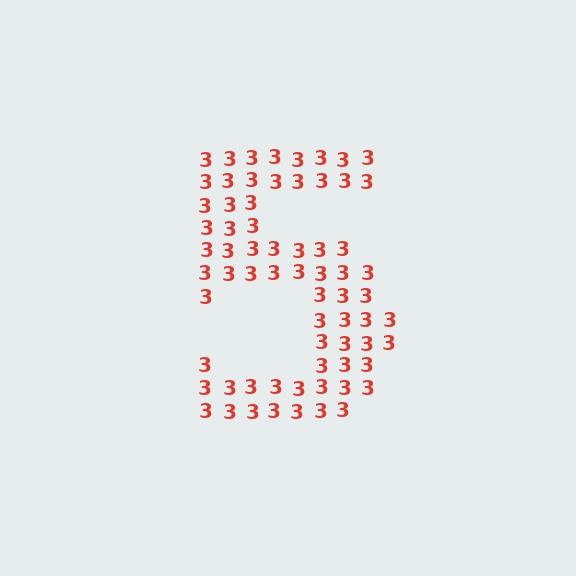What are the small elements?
The small elements are digit 3's.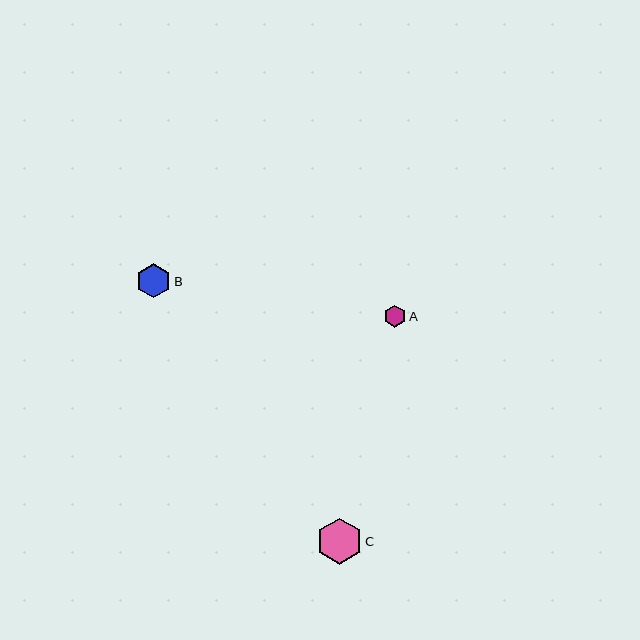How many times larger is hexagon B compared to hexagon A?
Hexagon B is approximately 1.6 times the size of hexagon A.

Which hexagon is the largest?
Hexagon C is the largest with a size of approximately 46 pixels.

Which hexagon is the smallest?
Hexagon A is the smallest with a size of approximately 22 pixels.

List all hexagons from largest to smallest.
From largest to smallest: C, B, A.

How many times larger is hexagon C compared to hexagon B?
Hexagon C is approximately 1.4 times the size of hexagon B.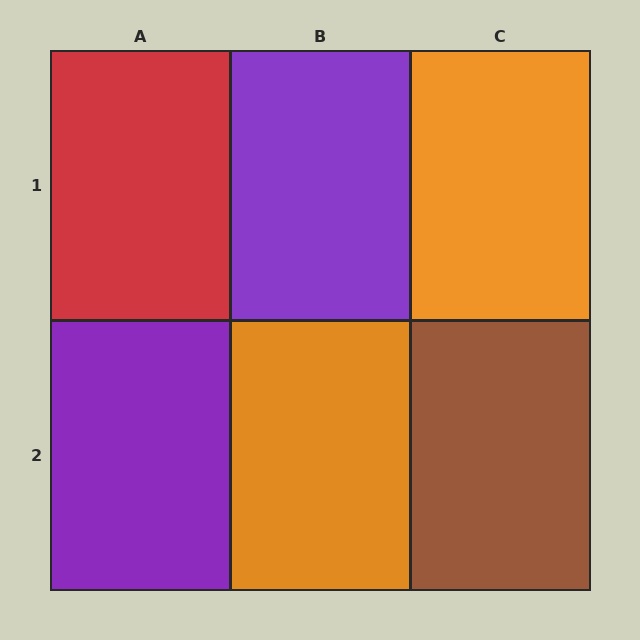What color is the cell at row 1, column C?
Orange.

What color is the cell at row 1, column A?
Red.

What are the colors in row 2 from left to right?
Purple, orange, brown.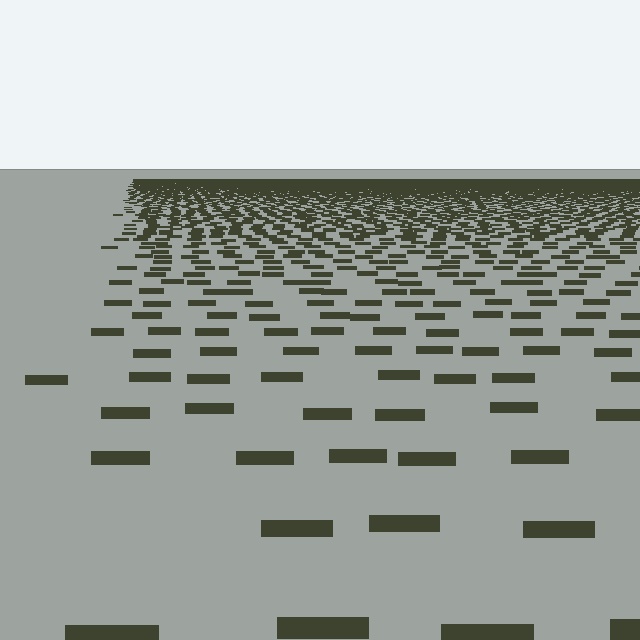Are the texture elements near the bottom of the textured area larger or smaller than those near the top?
Larger. Near the bottom, elements are closer to the viewer and appear at a bigger on-screen size.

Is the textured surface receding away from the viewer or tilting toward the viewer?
The surface is receding away from the viewer. Texture elements get smaller and denser toward the top.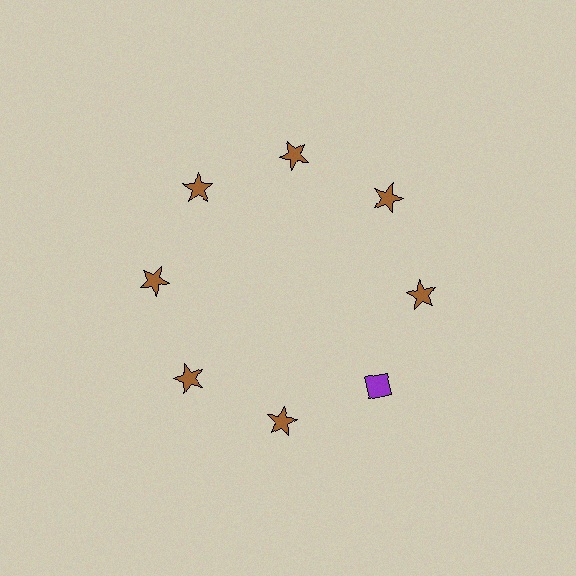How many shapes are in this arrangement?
There are 8 shapes arranged in a ring pattern.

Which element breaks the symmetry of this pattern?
The purple diamond at roughly the 4 o'clock position breaks the symmetry. All other shapes are brown stars.